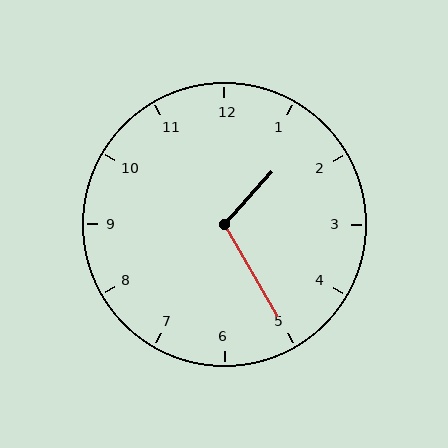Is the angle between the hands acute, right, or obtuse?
It is obtuse.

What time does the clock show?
1:25.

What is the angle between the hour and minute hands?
Approximately 108 degrees.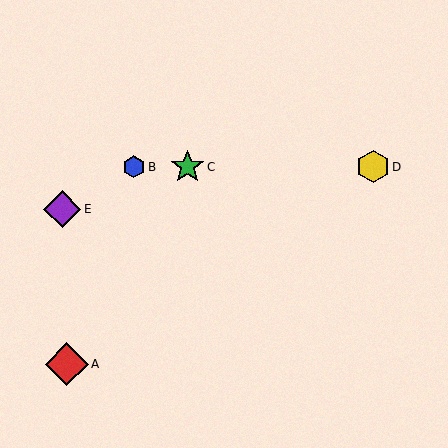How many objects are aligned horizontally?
3 objects (B, C, D) are aligned horizontally.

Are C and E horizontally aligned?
No, C is at y≈167 and E is at y≈209.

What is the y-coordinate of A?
Object A is at y≈364.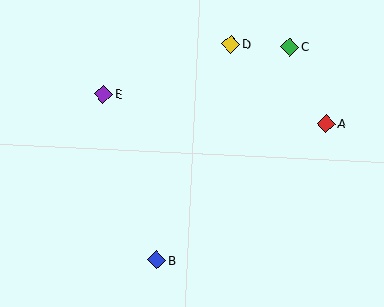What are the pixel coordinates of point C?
Point C is at (290, 47).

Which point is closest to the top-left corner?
Point E is closest to the top-left corner.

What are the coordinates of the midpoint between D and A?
The midpoint between D and A is at (279, 84).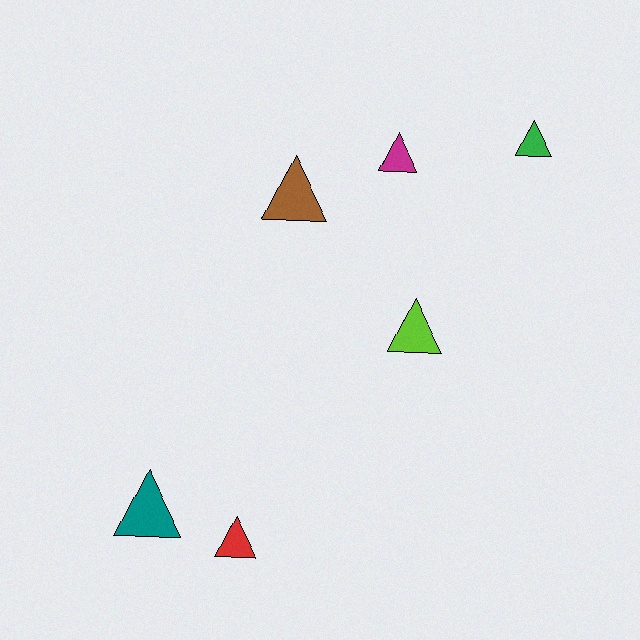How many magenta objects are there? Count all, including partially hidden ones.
There is 1 magenta object.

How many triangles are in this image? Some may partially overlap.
There are 6 triangles.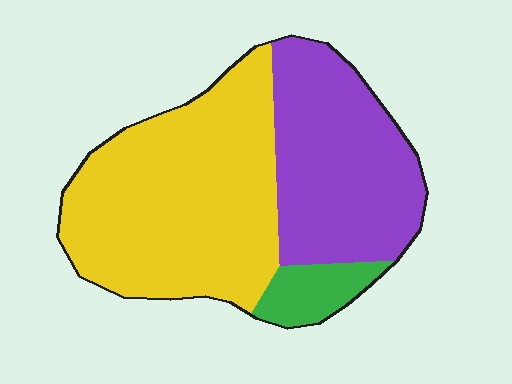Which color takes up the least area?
Green, at roughly 10%.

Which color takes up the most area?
Yellow, at roughly 55%.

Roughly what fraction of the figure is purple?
Purple covers 37% of the figure.